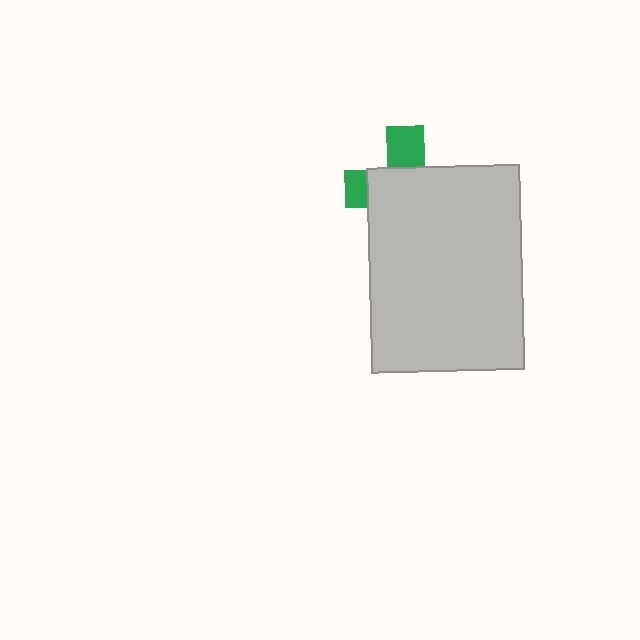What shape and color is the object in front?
The object in front is a light gray rectangle.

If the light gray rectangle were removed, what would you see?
You would see the complete green cross.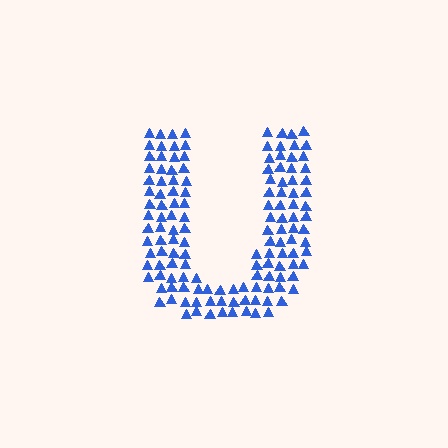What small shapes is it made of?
It is made of small triangles.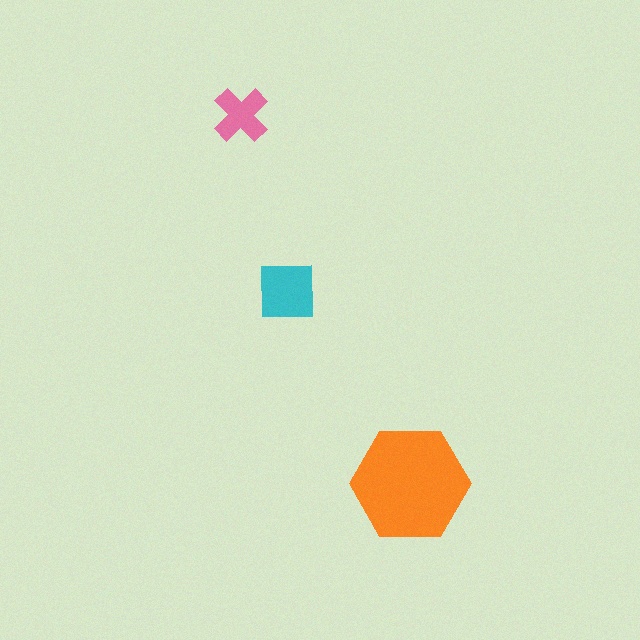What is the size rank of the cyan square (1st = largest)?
2nd.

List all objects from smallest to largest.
The pink cross, the cyan square, the orange hexagon.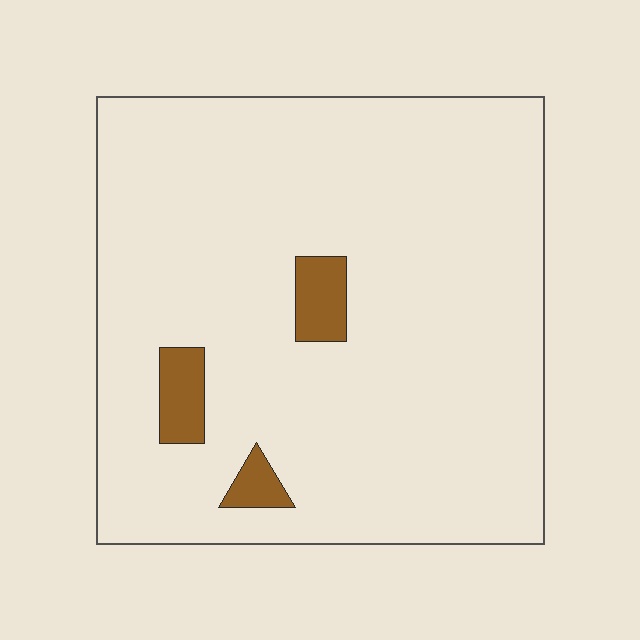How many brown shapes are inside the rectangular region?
3.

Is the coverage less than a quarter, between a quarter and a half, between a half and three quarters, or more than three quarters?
Less than a quarter.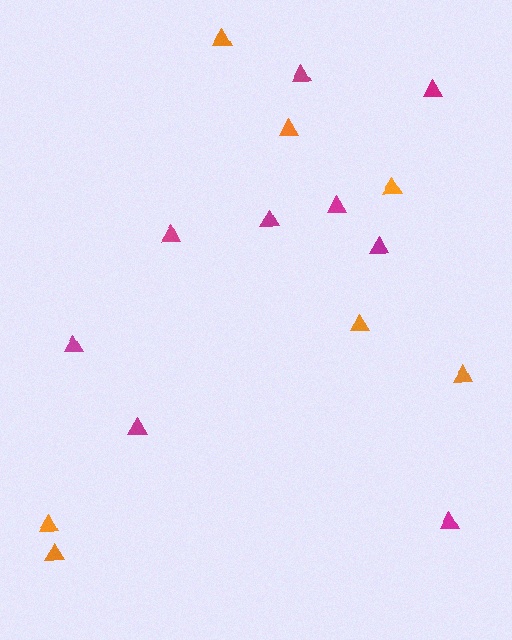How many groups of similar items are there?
There are 2 groups: one group of magenta triangles (9) and one group of orange triangles (7).